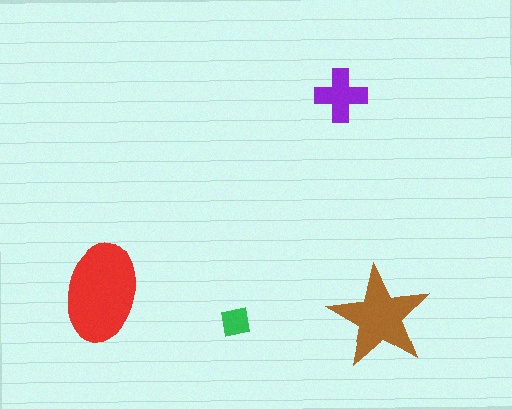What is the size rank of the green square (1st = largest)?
4th.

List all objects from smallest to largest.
The green square, the purple cross, the brown star, the red ellipse.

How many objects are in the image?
There are 4 objects in the image.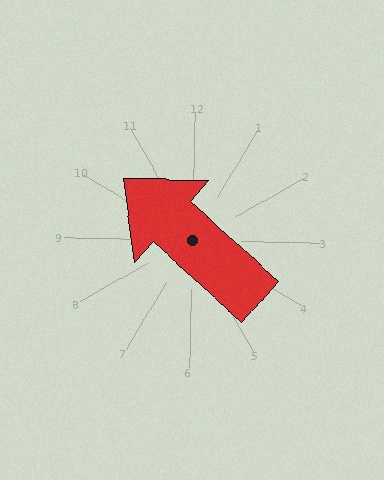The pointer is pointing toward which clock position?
Roughly 10 o'clock.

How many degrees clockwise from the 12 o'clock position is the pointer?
Approximately 311 degrees.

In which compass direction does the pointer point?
Northwest.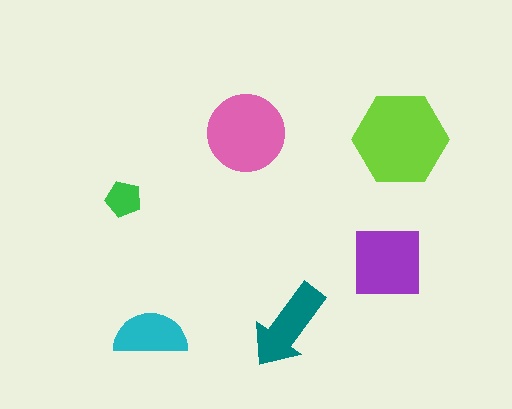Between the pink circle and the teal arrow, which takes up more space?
The pink circle.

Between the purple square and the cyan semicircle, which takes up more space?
The purple square.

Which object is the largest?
The lime hexagon.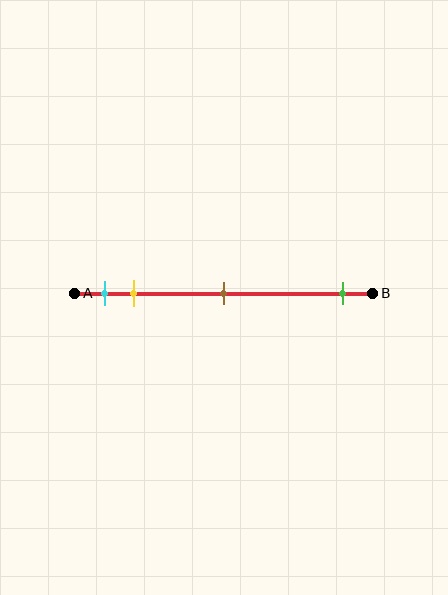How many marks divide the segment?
There are 4 marks dividing the segment.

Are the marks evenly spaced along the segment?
No, the marks are not evenly spaced.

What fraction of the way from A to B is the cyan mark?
The cyan mark is approximately 10% (0.1) of the way from A to B.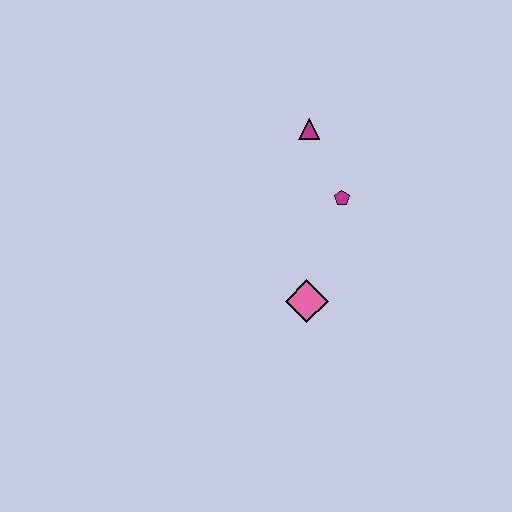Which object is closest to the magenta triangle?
The magenta pentagon is closest to the magenta triangle.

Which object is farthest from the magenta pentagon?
The pink diamond is farthest from the magenta pentagon.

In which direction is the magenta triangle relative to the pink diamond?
The magenta triangle is above the pink diamond.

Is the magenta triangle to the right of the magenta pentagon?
No